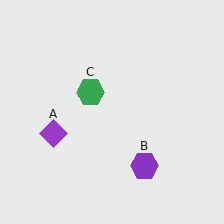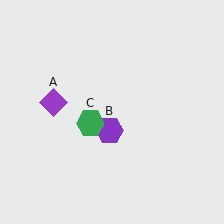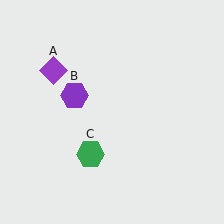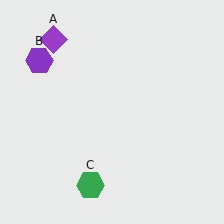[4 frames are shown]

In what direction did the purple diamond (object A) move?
The purple diamond (object A) moved up.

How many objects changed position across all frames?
3 objects changed position: purple diamond (object A), purple hexagon (object B), green hexagon (object C).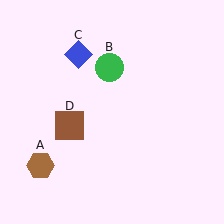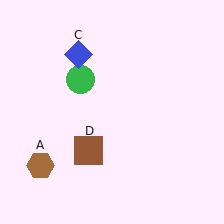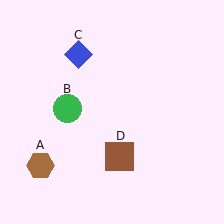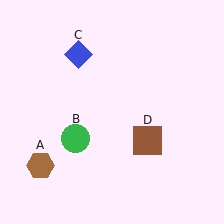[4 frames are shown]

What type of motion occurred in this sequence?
The green circle (object B), brown square (object D) rotated counterclockwise around the center of the scene.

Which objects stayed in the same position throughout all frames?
Brown hexagon (object A) and blue diamond (object C) remained stationary.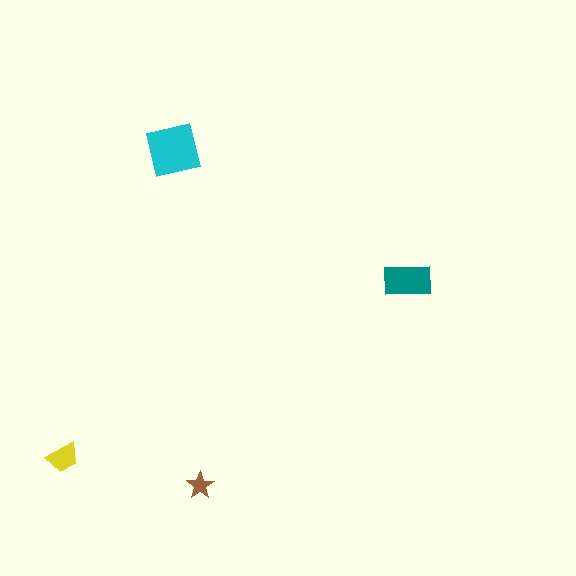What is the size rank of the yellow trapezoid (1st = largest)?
3rd.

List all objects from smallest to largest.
The brown star, the yellow trapezoid, the teal rectangle, the cyan square.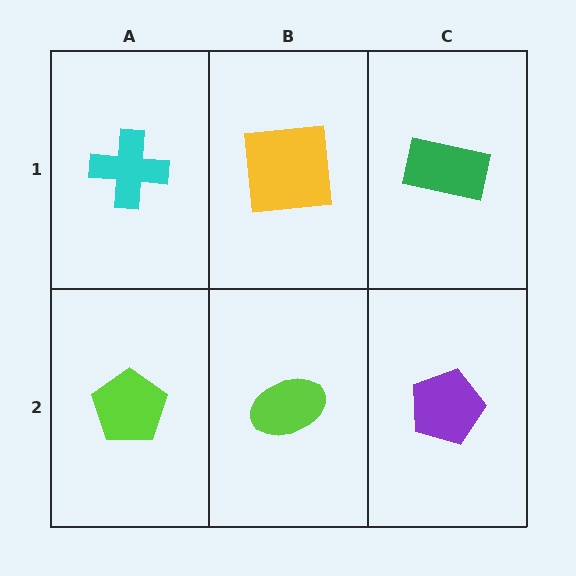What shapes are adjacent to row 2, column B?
A yellow square (row 1, column B), a lime pentagon (row 2, column A), a purple pentagon (row 2, column C).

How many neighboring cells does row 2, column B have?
3.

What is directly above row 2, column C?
A green rectangle.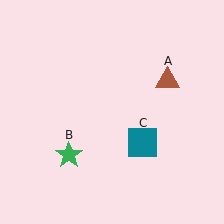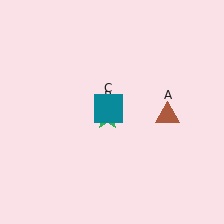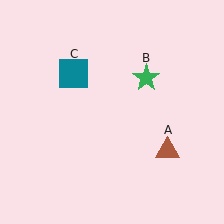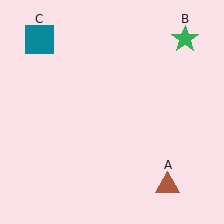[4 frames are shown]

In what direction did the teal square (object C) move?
The teal square (object C) moved up and to the left.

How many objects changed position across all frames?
3 objects changed position: brown triangle (object A), green star (object B), teal square (object C).